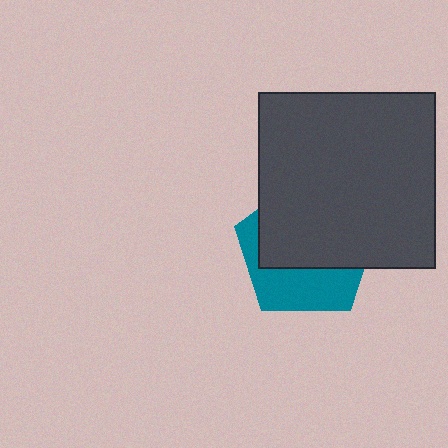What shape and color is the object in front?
The object in front is a dark gray square.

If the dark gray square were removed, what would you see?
You would see the complete teal pentagon.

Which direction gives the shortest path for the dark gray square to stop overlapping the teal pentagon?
Moving up gives the shortest separation.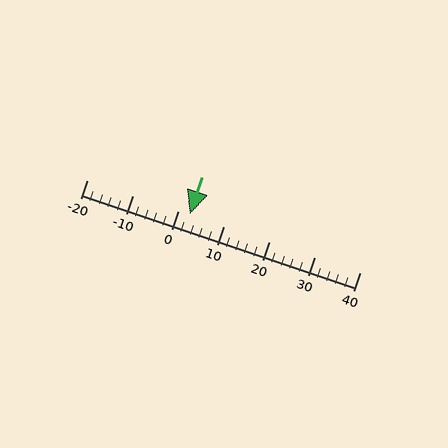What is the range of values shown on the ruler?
The ruler shows values from -20 to 40.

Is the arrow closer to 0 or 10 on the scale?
The arrow is closer to 0.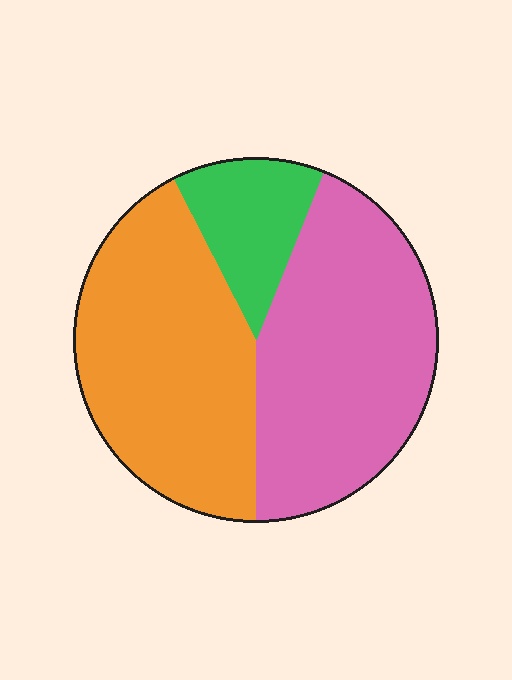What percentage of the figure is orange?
Orange covers 43% of the figure.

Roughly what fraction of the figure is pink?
Pink covers roughly 45% of the figure.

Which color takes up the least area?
Green, at roughly 15%.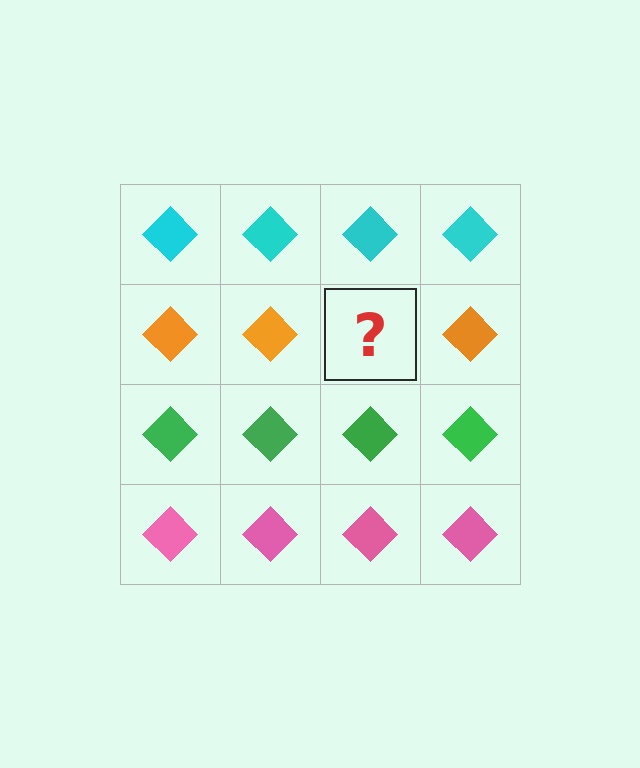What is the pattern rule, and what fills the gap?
The rule is that each row has a consistent color. The gap should be filled with an orange diamond.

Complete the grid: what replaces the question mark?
The question mark should be replaced with an orange diamond.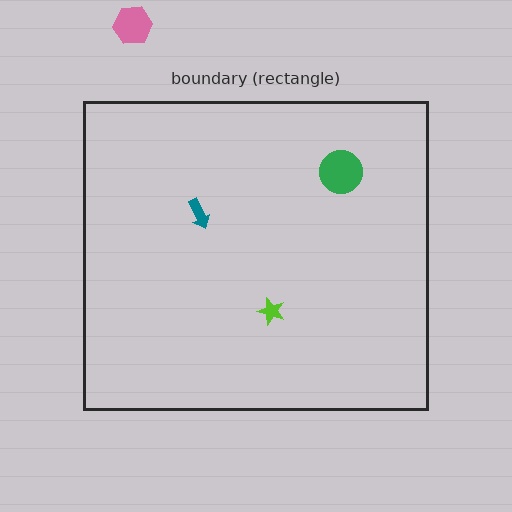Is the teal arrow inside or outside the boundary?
Inside.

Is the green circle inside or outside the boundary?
Inside.